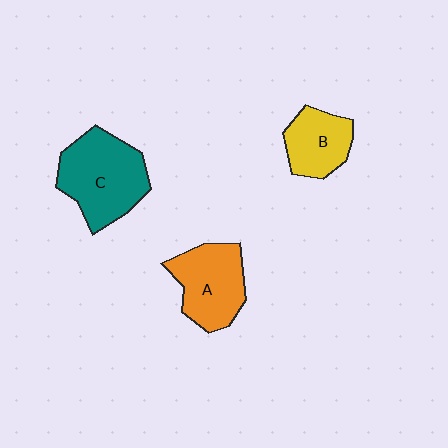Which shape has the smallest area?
Shape B (yellow).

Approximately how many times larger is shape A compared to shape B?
Approximately 1.3 times.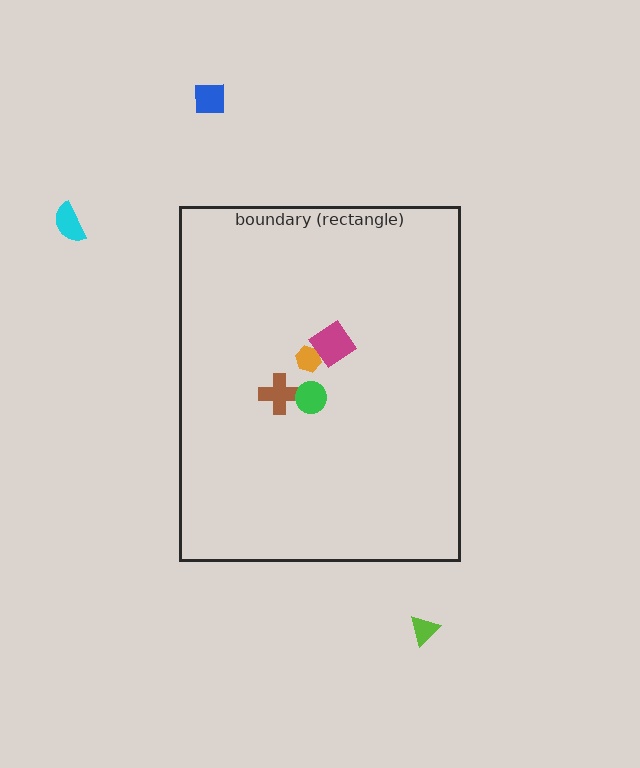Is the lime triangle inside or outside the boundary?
Outside.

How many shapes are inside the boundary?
4 inside, 3 outside.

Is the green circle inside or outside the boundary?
Inside.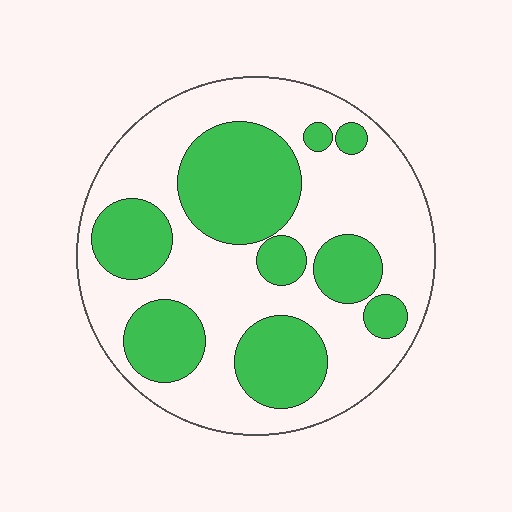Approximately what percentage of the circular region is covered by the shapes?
Approximately 40%.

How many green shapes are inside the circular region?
9.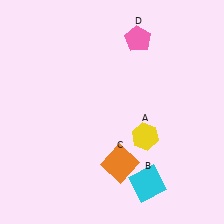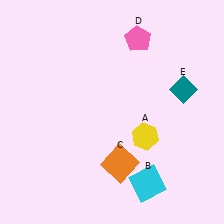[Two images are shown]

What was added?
A teal diamond (E) was added in Image 2.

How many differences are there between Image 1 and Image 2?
There is 1 difference between the two images.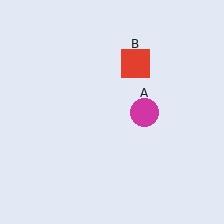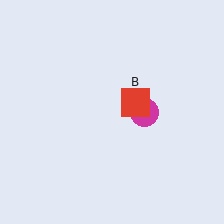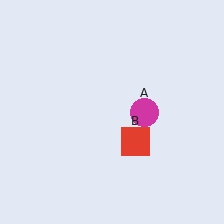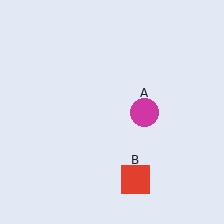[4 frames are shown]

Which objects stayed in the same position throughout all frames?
Magenta circle (object A) remained stationary.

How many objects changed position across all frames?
1 object changed position: red square (object B).